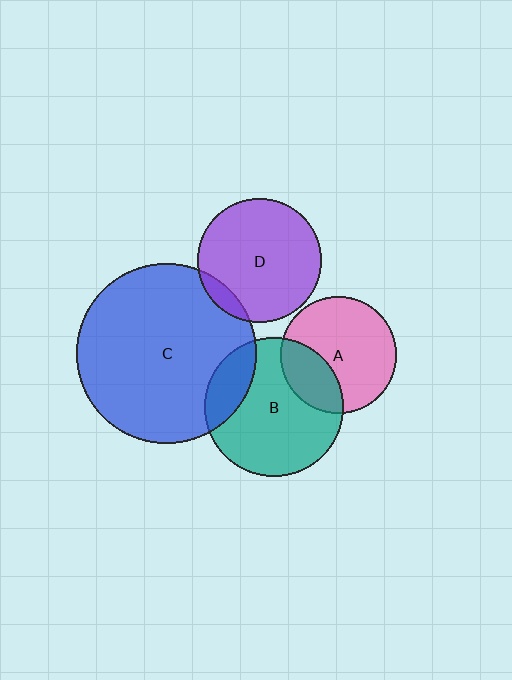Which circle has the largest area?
Circle C (blue).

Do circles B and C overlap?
Yes.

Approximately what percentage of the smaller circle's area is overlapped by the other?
Approximately 20%.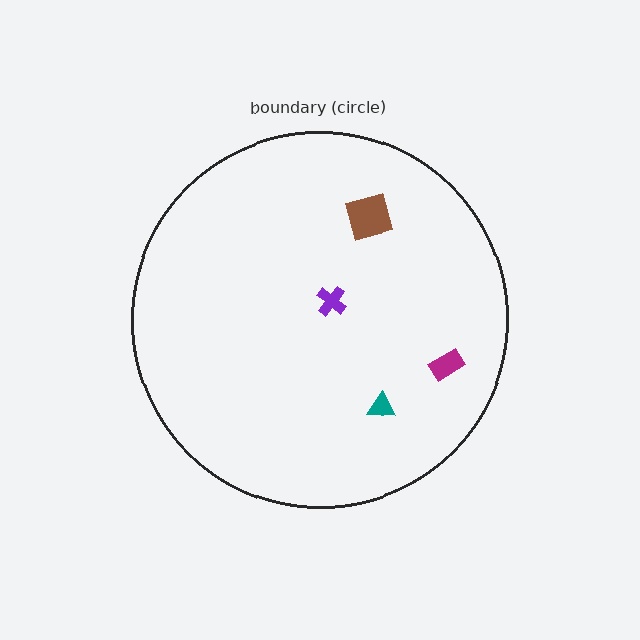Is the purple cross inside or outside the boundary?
Inside.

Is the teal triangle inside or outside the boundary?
Inside.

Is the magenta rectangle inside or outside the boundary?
Inside.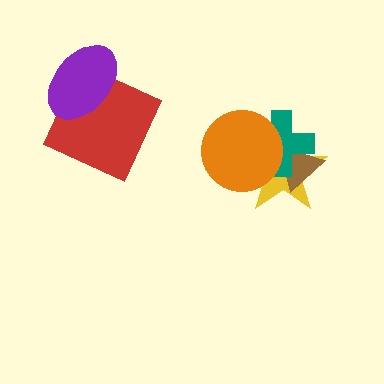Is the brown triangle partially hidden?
Yes, it is partially covered by another shape.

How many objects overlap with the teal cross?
3 objects overlap with the teal cross.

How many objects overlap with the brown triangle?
3 objects overlap with the brown triangle.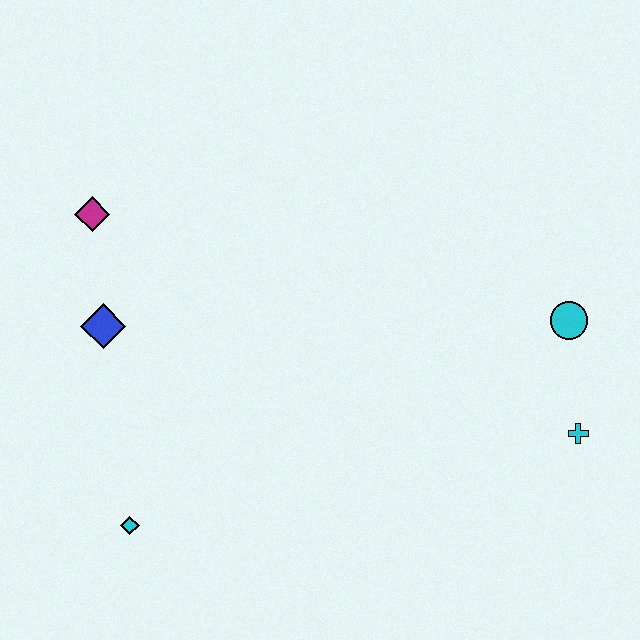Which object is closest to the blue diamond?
The magenta diamond is closest to the blue diamond.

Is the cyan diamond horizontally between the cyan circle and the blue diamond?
Yes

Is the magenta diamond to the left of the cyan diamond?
Yes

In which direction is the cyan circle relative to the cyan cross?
The cyan circle is above the cyan cross.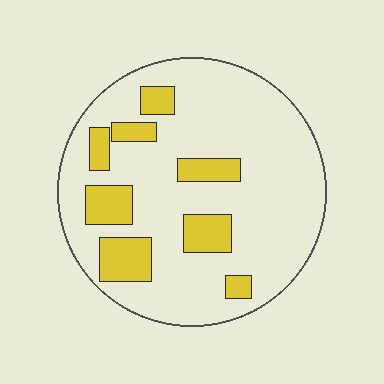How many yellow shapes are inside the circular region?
8.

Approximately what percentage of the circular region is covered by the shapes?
Approximately 20%.